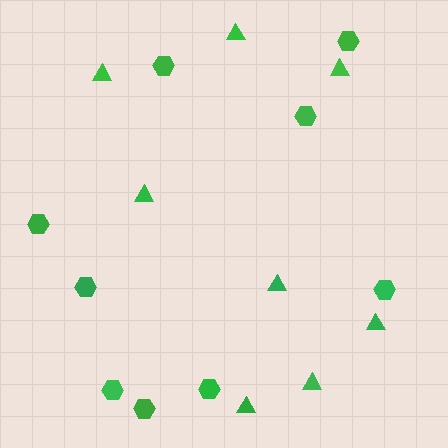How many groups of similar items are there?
There are 2 groups: one group of triangles (8) and one group of hexagons (9).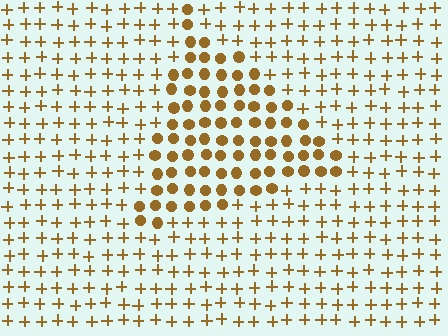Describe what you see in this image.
The image is filled with small brown elements arranged in a uniform grid. A triangle-shaped region contains circles, while the surrounding area contains plus signs. The boundary is defined purely by the change in element shape.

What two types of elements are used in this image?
The image uses circles inside the triangle region and plus signs outside it.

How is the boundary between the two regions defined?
The boundary is defined by a change in element shape: circles inside vs. plus signs outside. All elements share the same color and spacing.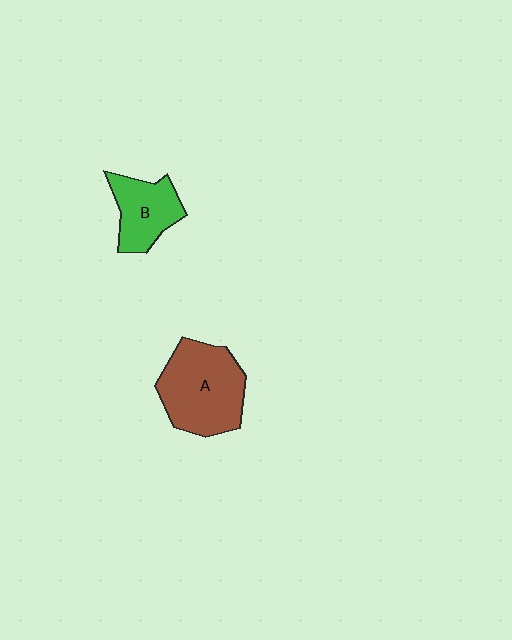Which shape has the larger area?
Shape A (brown).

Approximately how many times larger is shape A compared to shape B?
Approximately 1.6 times.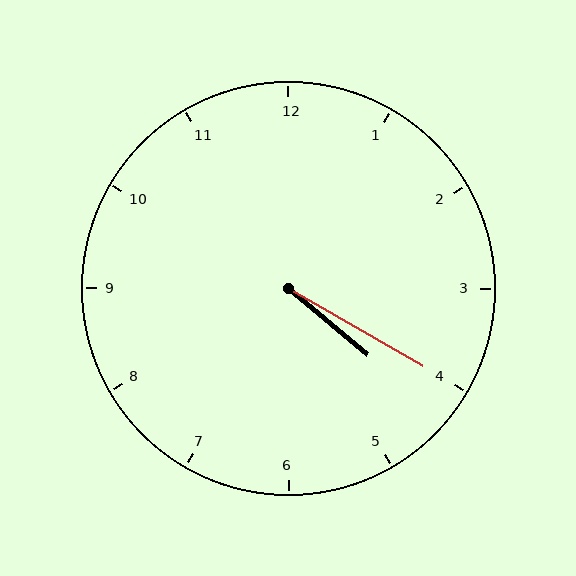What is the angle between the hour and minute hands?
Approximately 10 degrees.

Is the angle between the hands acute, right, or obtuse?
It is acute.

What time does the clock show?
4:20.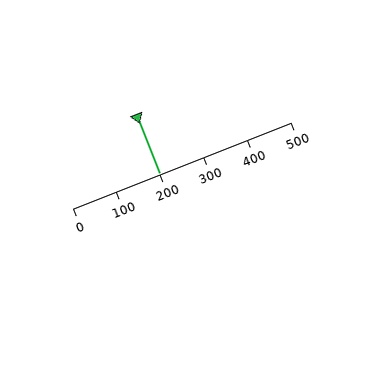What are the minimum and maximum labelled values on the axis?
The axis runs from 0 to 500.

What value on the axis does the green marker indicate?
The marker indicates approximately 200.